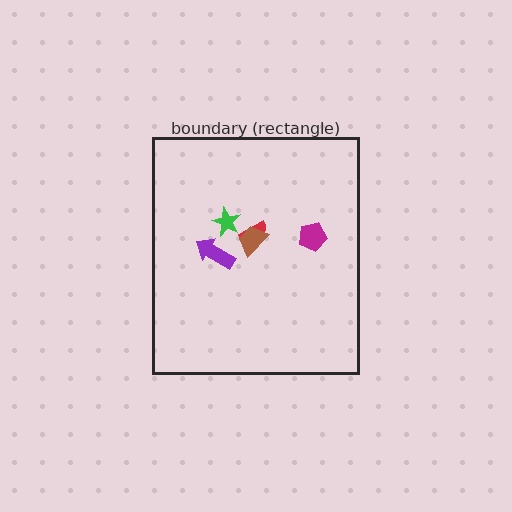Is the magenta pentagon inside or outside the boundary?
Inside.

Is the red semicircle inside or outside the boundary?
Inside.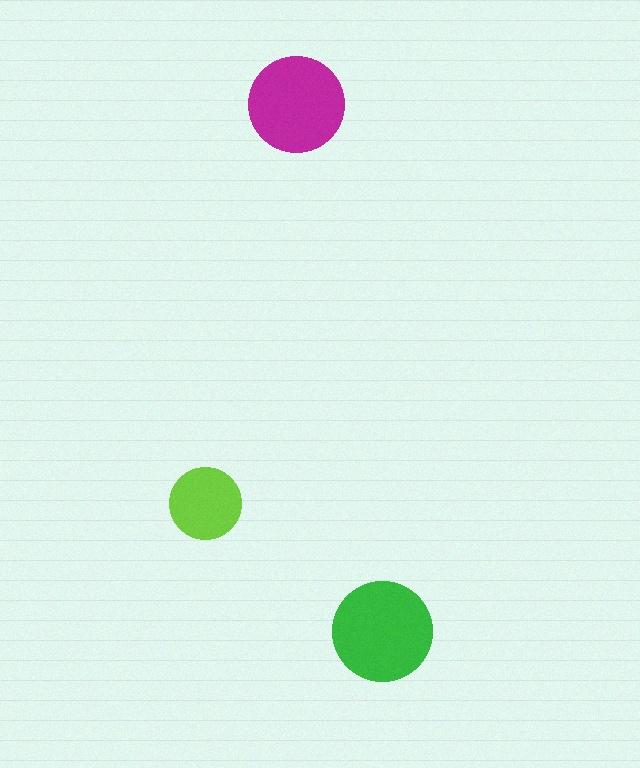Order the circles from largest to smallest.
the green one, the magenta one, the lime one.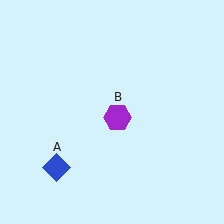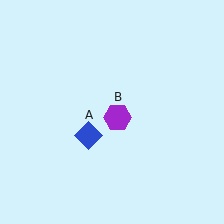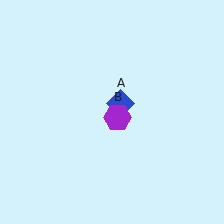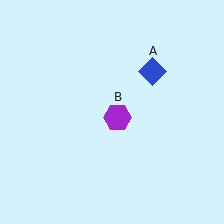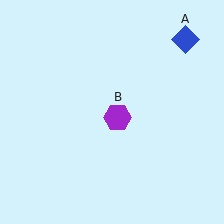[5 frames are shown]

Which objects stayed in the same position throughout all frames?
Purple hexagon (object B) remained stationary.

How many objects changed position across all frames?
1 object changed position: blue diamond (object A).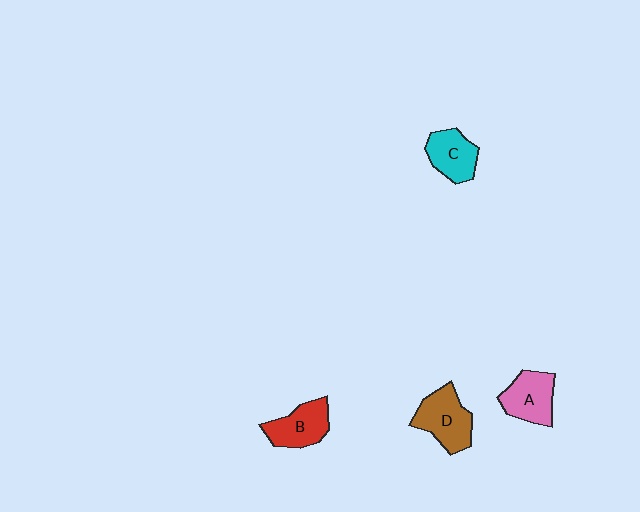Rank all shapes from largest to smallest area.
From largest to smallest: D (brown), A (pink), B (red), C (cyan).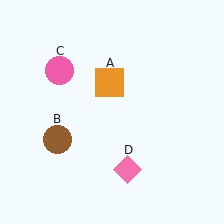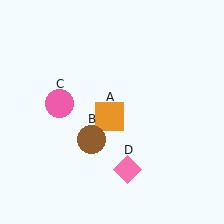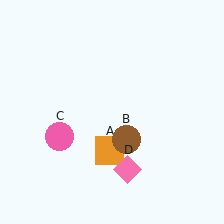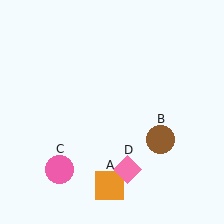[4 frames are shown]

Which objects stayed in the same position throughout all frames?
Pink diamond (object D) remained stationary.